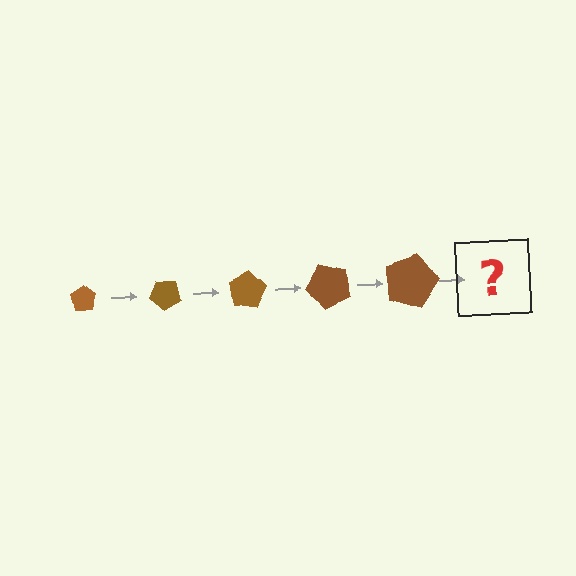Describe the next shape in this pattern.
It should be a pentagon, larger than the previous one and rotated 200 degrees from the start.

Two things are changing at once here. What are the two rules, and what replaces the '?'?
The two rules are that the pentagon grows larger each step and it rotates 40 degrees each step. The '?' should be a pentagon, larger than the previous one and rotated 200 degrees from the start.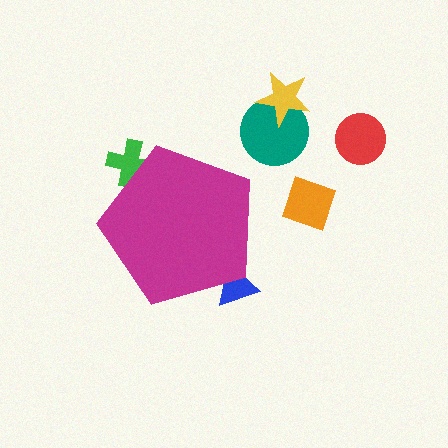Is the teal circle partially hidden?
No, the teal circle is fully visible.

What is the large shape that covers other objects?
A magenta pentagon.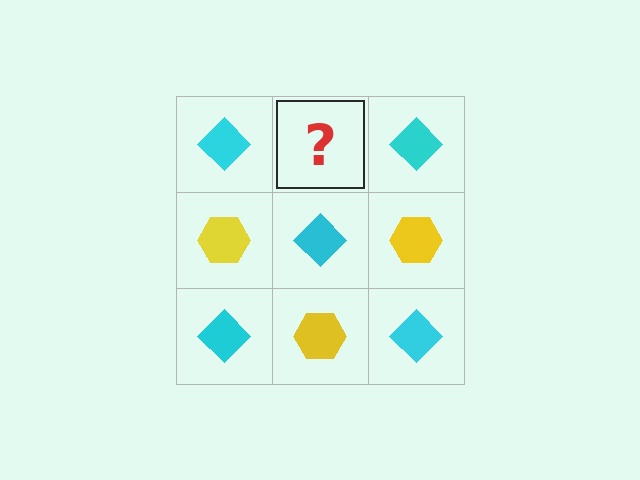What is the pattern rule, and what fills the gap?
The rule is that it alternates cyan diamond and yellow hexagon in a checkerboard pattern. The gap should be filled with a yellow hexagon.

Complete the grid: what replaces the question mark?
The question mark should be replaced with a yellow hexagon.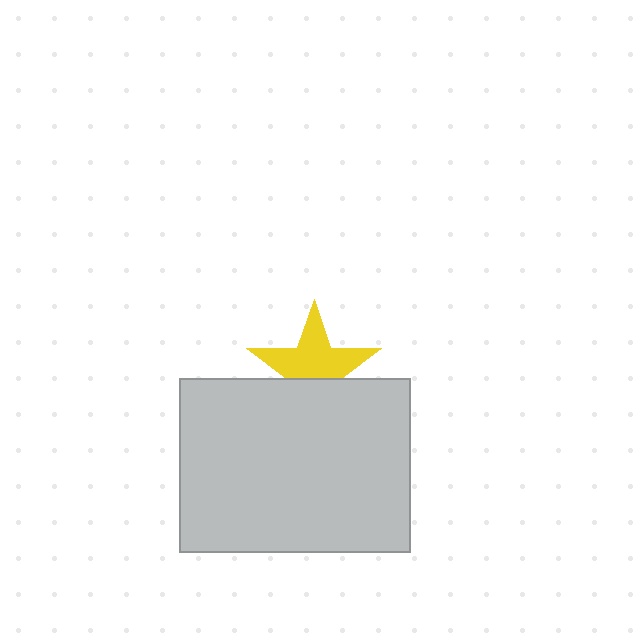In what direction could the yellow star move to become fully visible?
The yellow star could move up. That would shift it out from behind the light gray rectangle entirely.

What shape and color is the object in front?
The object in front is a light gray rectangle.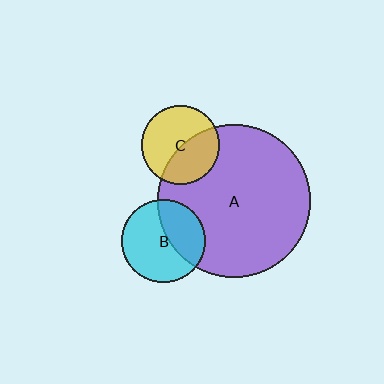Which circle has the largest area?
Circle A (purple).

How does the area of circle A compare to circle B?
Approximately 3.3 times.